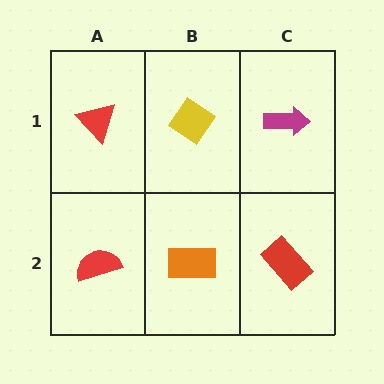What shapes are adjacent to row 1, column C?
A red rectangle (row 2, column C), a yellow diamond (row 1, column B).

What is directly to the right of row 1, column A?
A yellow diamond.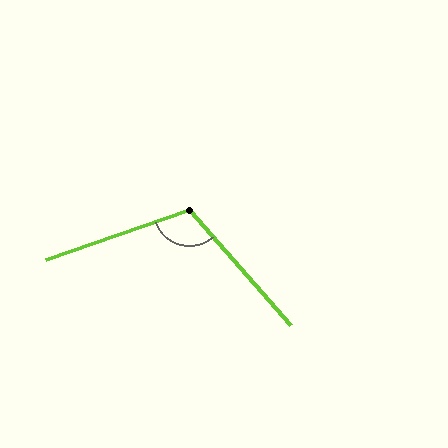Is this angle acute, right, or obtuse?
It is obtuse.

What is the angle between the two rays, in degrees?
Approximately 113 degrees.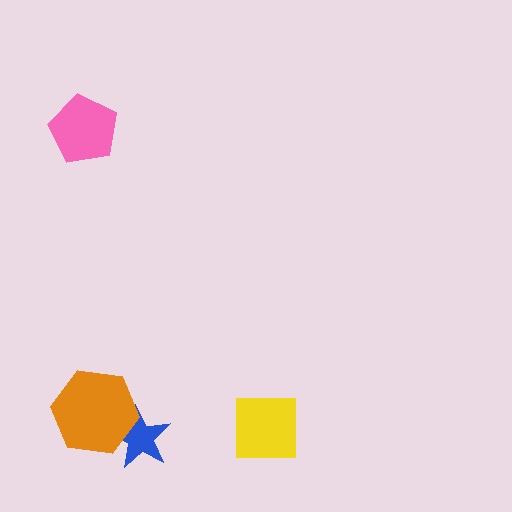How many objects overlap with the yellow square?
0 objects overlap with the yellow square.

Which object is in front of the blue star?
The orange hexagon is in front of the blue star.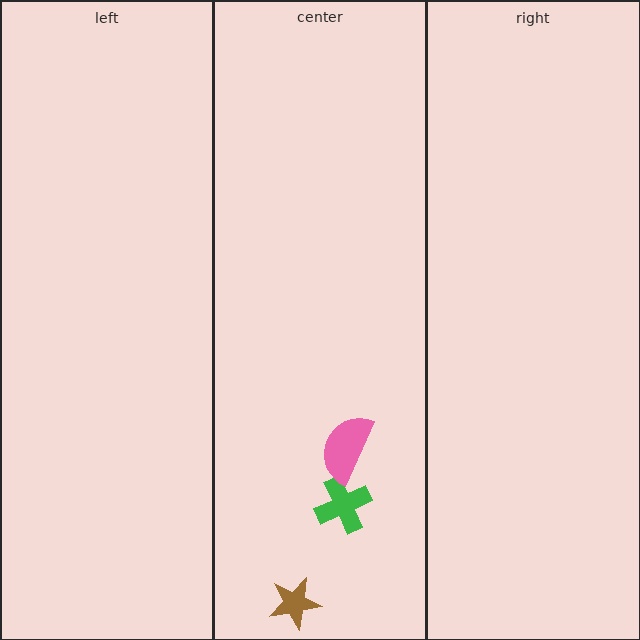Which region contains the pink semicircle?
The center region.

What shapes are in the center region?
The green cross, the brown star, the pink semicircle.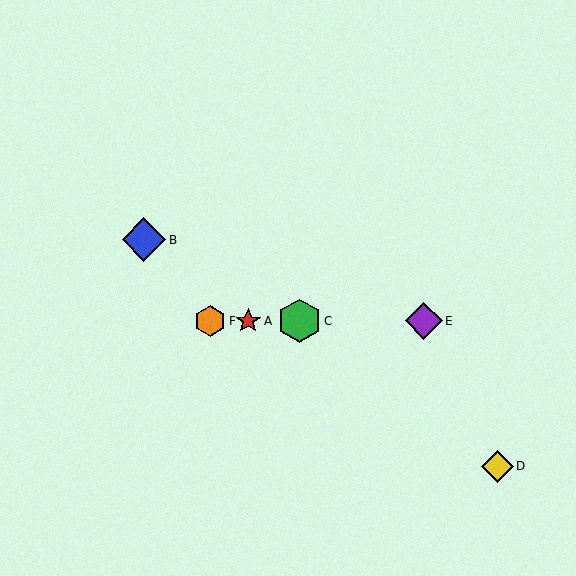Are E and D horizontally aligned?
No, E is at y≈321 and D is at y≈466.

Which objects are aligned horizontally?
Objects A, C, E, F are aligned horizontally.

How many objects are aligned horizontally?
4 objects (A, C, E, F) are aligned horizontally.